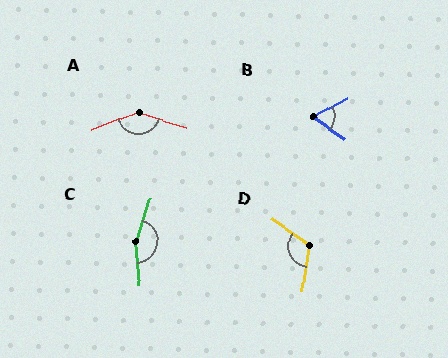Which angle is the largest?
C, at approximately 157 degrees.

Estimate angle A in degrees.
Approximately 141 degrees.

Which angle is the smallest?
B, at approximately 62 degrees.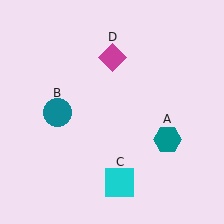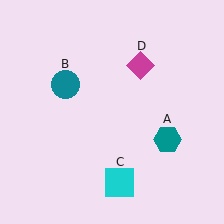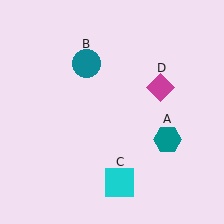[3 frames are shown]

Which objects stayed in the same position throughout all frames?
Teal hexagon (object A) and cyan square (object C) remained stationary.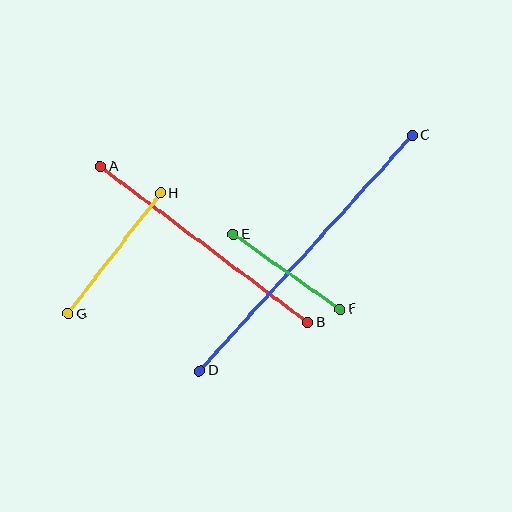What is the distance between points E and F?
The distance is approximately 131 pixels.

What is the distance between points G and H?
The distance is approximately 152 pixels.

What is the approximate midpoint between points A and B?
The midpoint is at approximately (204, 245) pixels.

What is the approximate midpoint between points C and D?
The midpoint is at approximately (306, 253) pixels.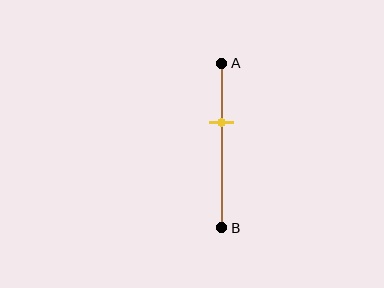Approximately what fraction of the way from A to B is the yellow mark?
The yellow mark is approximately 35% of the way from A to B.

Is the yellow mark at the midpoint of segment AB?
No, the mark is at about 35% from A, not at the 50% midpoint.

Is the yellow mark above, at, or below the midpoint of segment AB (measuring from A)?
The yellow mark is above the midpoint of segment AB.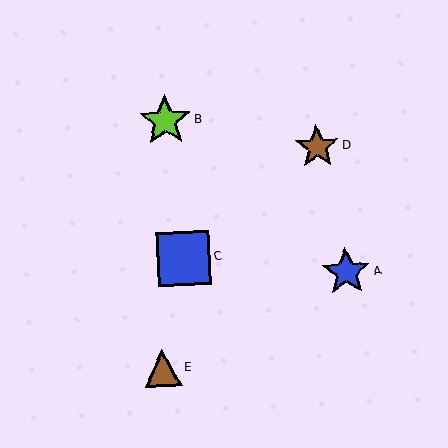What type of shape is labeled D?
Shape D is a brown star.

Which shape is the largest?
The blue square (labeled C) is the largest.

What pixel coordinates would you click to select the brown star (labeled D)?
Click at (317, 147) to select the brown star D.